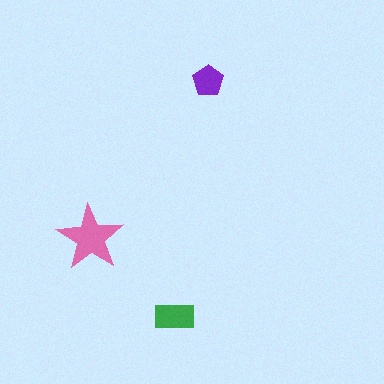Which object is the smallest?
The purple pentagon.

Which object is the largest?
The pink star.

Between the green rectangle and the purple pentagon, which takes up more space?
The green rectangle.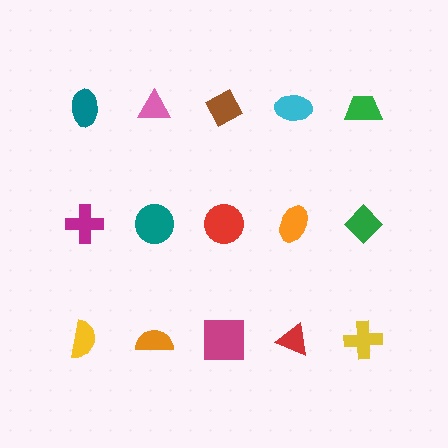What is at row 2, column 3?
A red circle.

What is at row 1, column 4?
A cyan ellipse.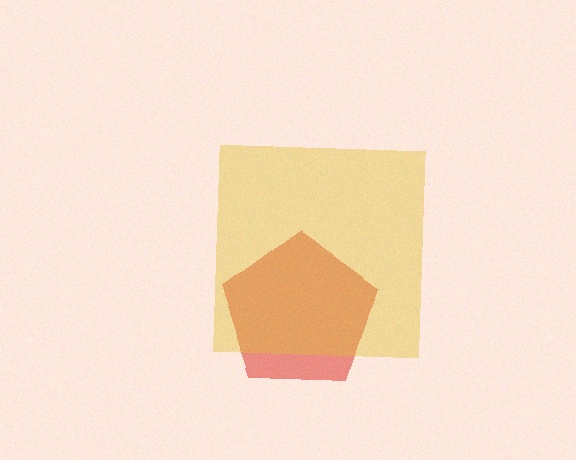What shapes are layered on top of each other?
The layered shapes are: a red pentagon, a yellow square.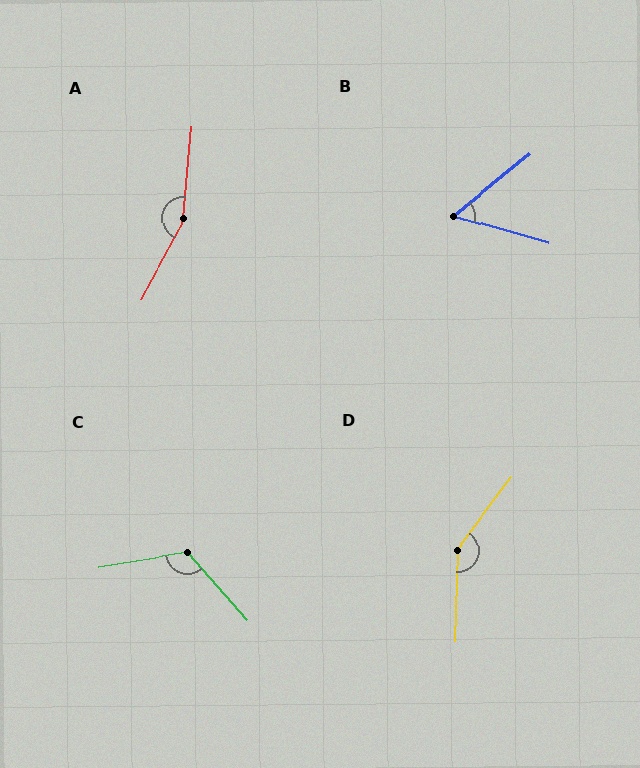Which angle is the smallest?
B, at approximately 55 degrees.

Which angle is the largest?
A, at approximately 157 degrees.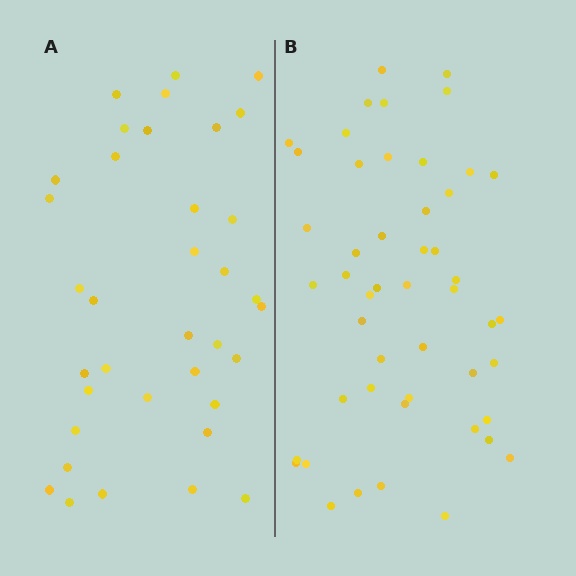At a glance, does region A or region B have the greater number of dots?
Region B (the right region) has more dots.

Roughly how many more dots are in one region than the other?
Region B has approximately 15 more dots than region A.